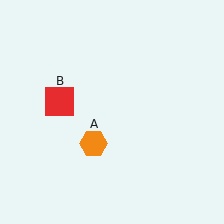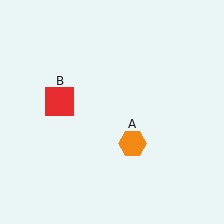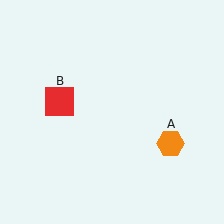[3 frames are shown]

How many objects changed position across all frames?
1 object changed position: orange hexagon (object A).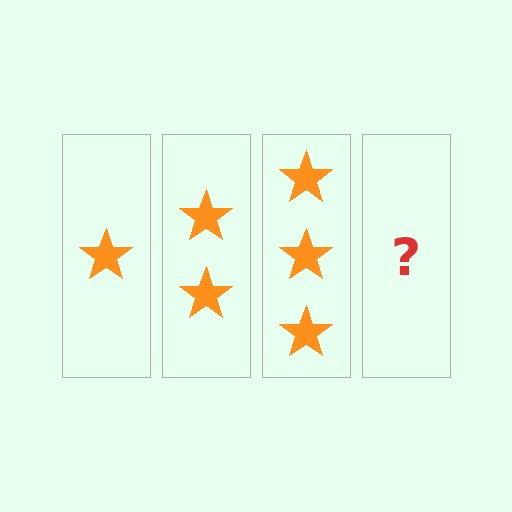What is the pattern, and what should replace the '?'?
The pattern is that each step adds one more star. The '?' should be 4 stars.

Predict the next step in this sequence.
The next step is 4 stars.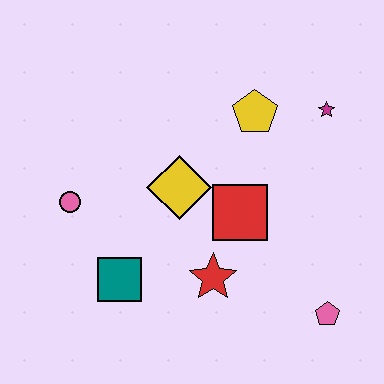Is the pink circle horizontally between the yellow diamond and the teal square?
No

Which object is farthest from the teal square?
The magenta star is farthest from the teal square.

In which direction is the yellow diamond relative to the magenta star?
The yellow diamond is to the left of the magenta star.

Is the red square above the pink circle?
No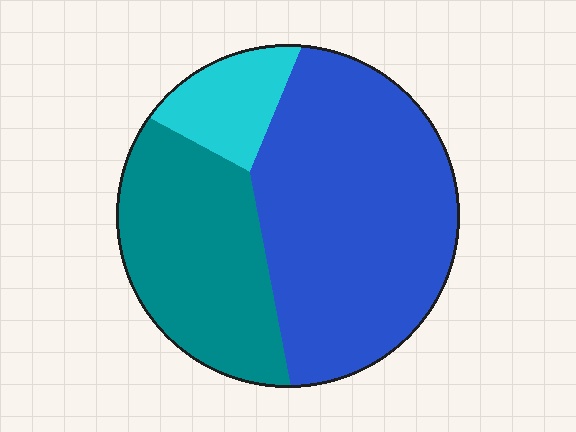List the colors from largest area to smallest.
From largest to smallest: blue, teal, cyan.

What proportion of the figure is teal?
Teal takes up between a quarter and a half of the figure.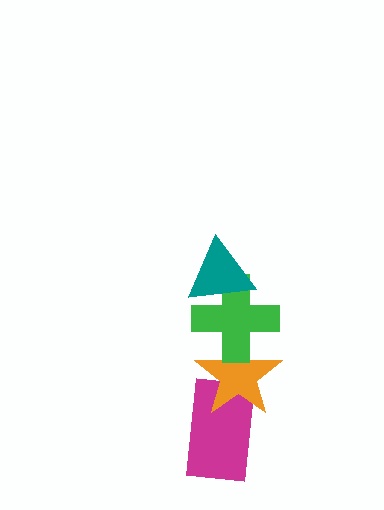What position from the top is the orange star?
The orange star is 3rd from the top.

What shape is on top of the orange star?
The green cross is on top of the orange star.